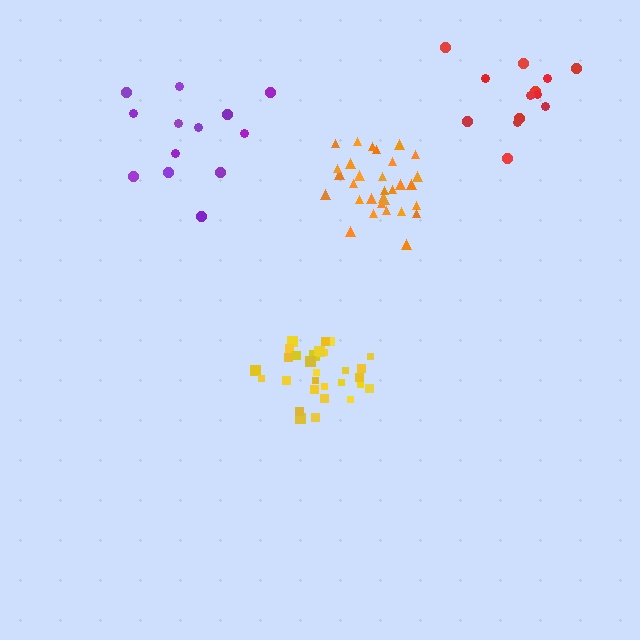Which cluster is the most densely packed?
Yellow.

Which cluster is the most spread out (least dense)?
Purple.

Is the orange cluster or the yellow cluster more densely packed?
Yellow.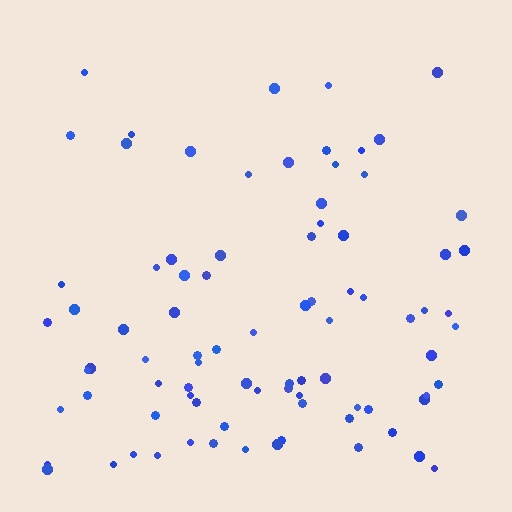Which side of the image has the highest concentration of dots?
The bottom.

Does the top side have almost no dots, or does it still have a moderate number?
Still a moderate number, just noticeably fewer than the bottom.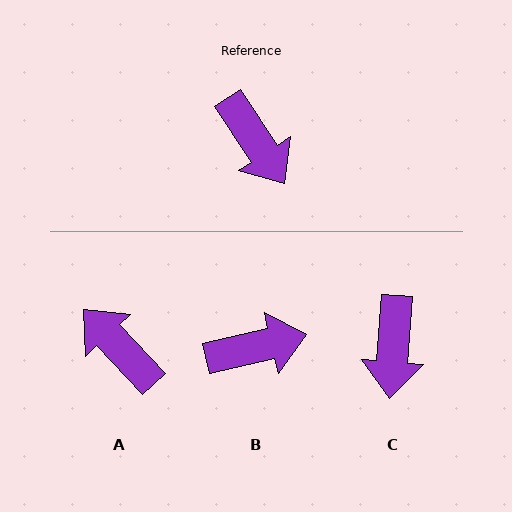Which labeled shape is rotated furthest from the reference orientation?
A, about 170 degrees away.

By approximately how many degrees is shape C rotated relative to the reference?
Approximately 38 degrees clockwise.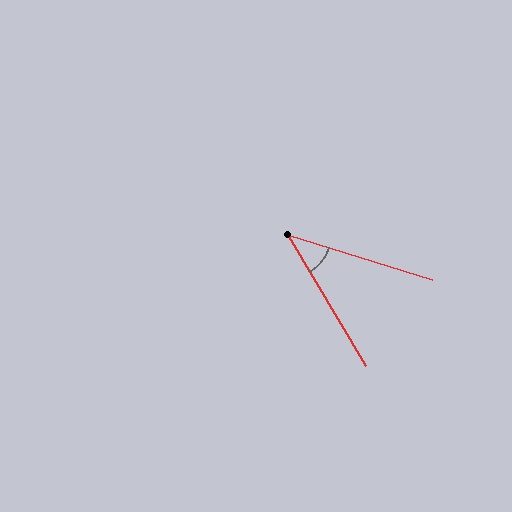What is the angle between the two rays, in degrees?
Approximately 42 degrees.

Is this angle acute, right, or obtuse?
It is acute.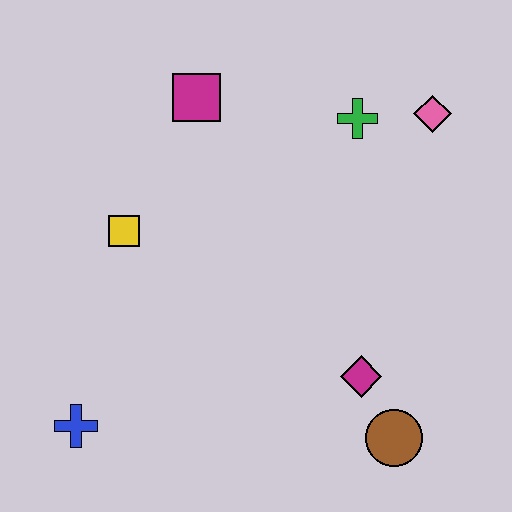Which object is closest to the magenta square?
The yellow square is closest to the magenta square.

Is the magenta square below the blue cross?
No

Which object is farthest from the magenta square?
The brown circle is farthest from the magenta square.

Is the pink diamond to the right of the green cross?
Yes